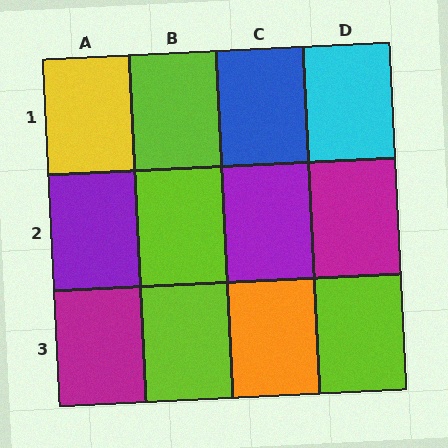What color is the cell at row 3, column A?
Magenta.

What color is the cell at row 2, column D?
Magenta.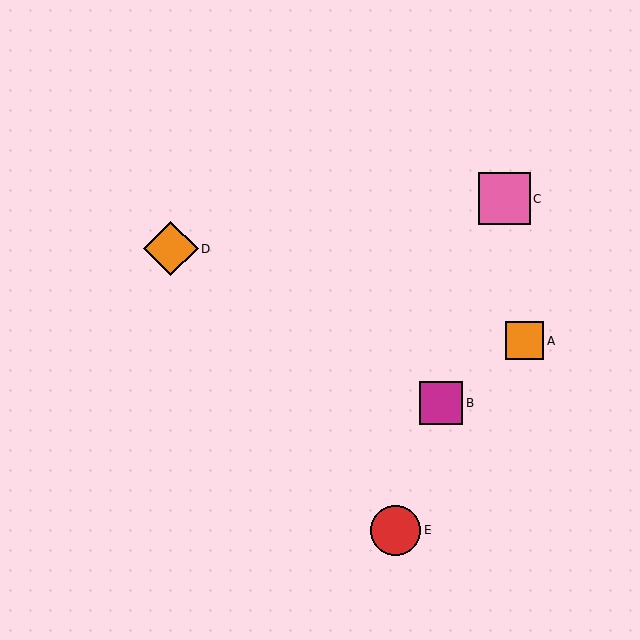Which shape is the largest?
The orange diamond (labeled D) is the largest.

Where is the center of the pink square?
The center of the pink square is at (504, 199).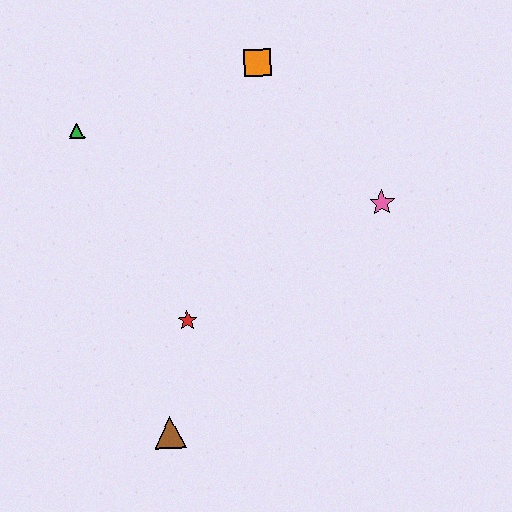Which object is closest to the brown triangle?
The red star is closest to the brown triangle.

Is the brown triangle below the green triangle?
Yes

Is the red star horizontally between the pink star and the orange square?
No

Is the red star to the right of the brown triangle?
Yes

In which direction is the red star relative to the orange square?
The red star is below the orange square.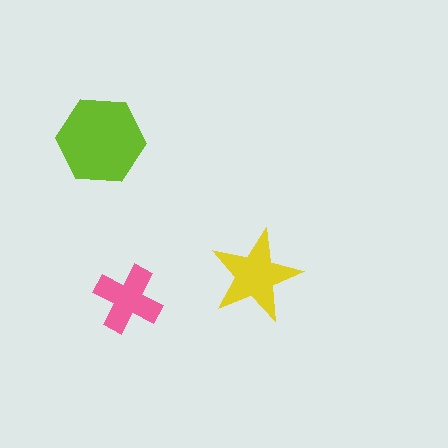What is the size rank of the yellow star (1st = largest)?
2nd.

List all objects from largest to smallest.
The lime hexagon, the yellow star, the pink cross.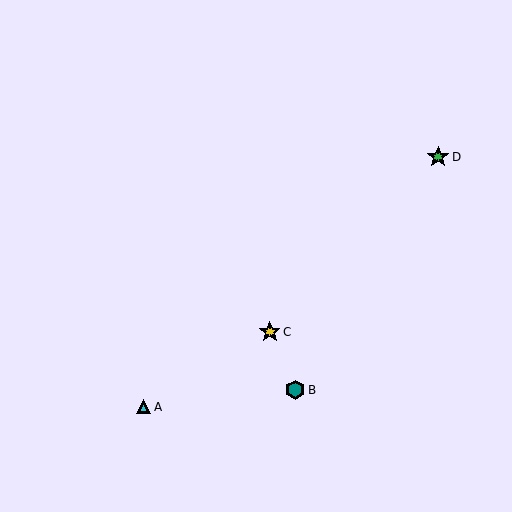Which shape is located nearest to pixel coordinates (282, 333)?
The yellow star (labeled C) at (270, 332) is nearest to that location.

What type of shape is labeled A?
Shape A is a cyan triangle.